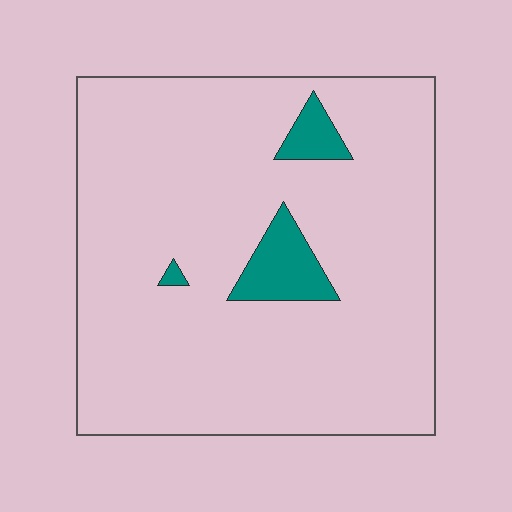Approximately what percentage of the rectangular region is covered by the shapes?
Approximately 5%.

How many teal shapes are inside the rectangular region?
3.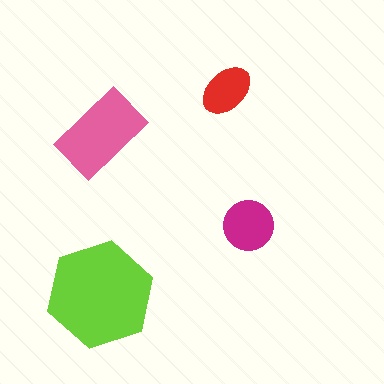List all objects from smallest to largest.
The red ellipse, the magenta circle, the pink rectangle, the lime hexagon.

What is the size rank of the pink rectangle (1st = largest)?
2nd.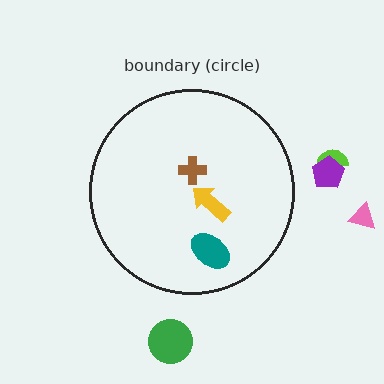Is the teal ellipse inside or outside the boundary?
Inside.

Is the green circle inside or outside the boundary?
Outside.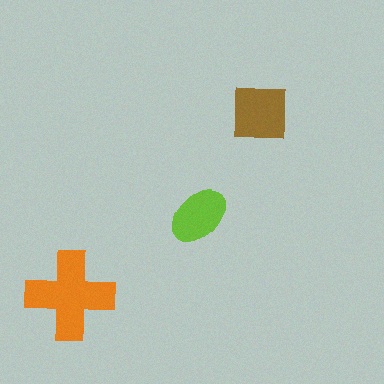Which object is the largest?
The orange cross.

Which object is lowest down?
The orange cross is bottommost.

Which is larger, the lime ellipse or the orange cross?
The orange cross.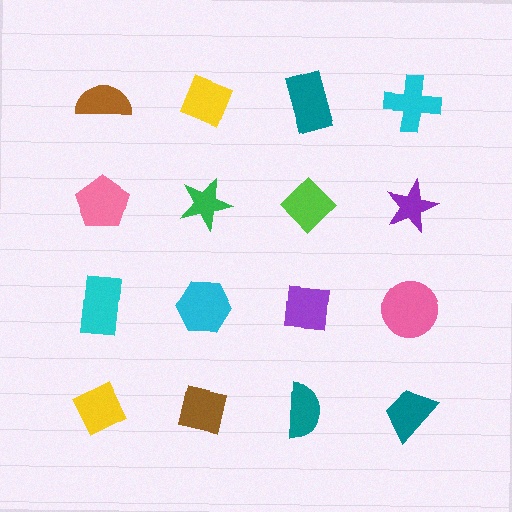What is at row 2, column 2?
A green star.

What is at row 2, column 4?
A purple star.